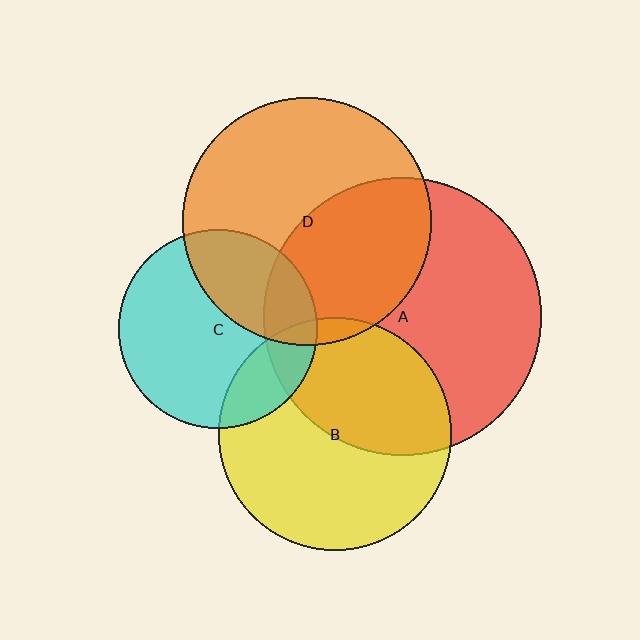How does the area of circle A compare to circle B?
Approximately 1.4 times.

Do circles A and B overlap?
Yes.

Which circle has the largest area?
Circle A (red).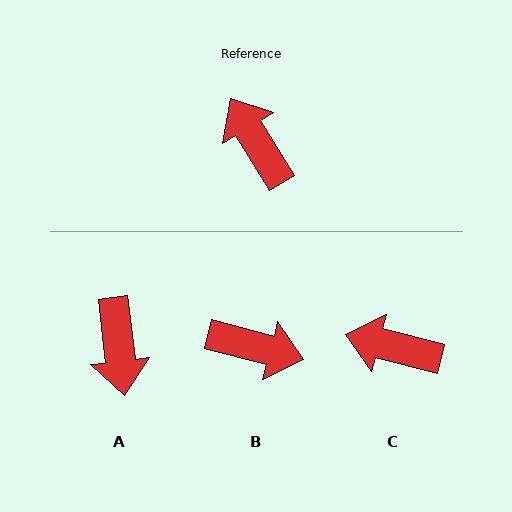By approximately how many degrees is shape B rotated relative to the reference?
Approximately 136 degrees clockwise.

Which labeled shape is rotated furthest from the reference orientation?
A, about 155 degrees away.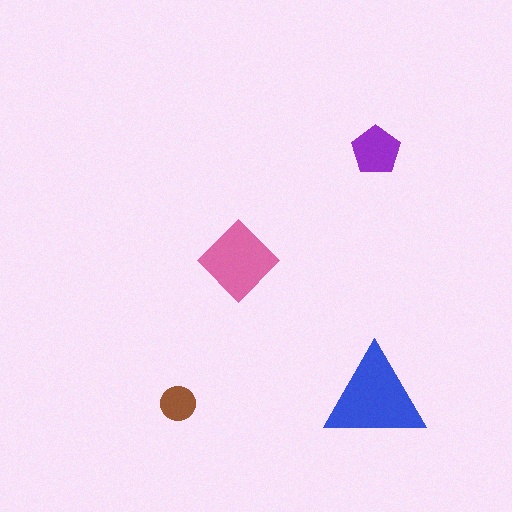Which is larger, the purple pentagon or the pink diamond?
The pink diamond.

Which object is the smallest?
The brown circle.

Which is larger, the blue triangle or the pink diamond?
The blue triangle.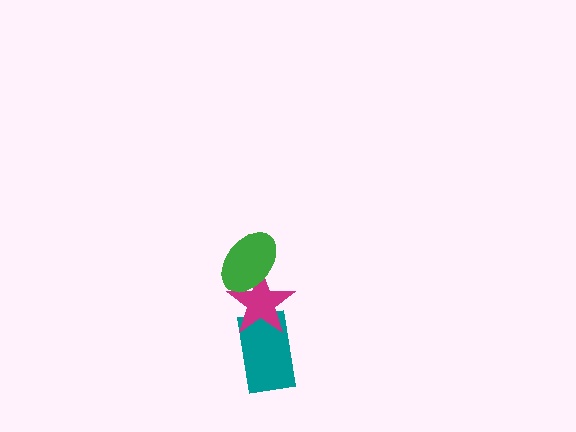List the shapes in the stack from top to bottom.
From top to bottom: the green ellipse, the magenta star, the teal rectangle.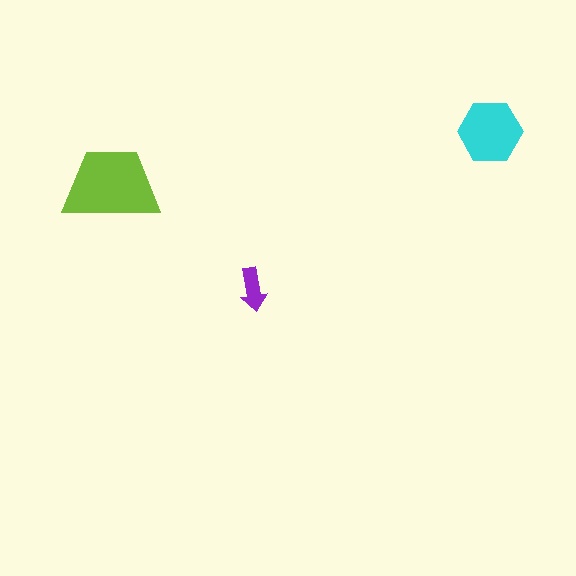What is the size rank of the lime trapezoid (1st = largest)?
1st.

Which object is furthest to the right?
The cyan hexagon is rightmost.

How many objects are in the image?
There are 3 objects in the image.